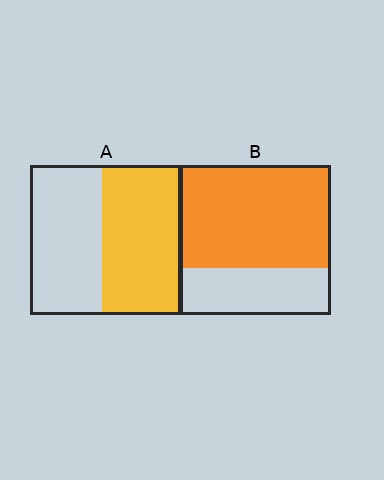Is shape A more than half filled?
Roughly half.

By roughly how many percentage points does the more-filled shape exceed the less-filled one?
By roughly 15 percentage points (B over A).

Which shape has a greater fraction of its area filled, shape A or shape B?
Shape B.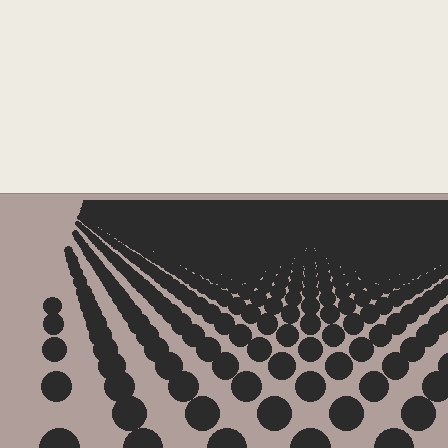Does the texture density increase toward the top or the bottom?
Density increases toward the top.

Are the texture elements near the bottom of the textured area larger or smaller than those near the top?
Larger. Near the bottom, elements are closer to the viewer and appear at a bigger on-screen size.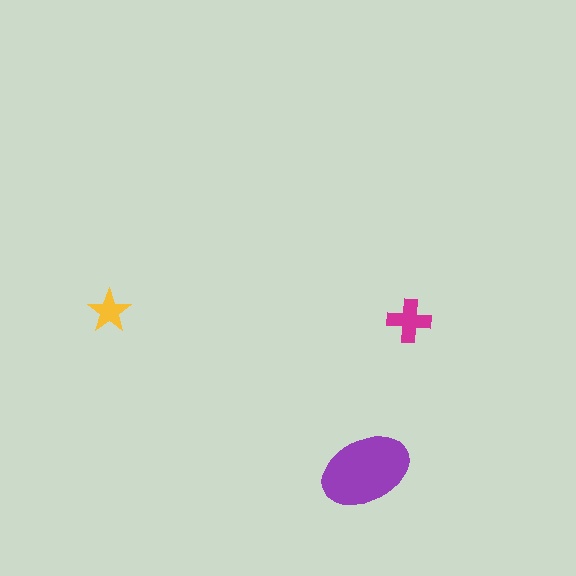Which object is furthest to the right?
The magenta cross is rightmost.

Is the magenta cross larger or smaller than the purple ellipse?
Smaller.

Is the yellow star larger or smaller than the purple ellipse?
Smaller.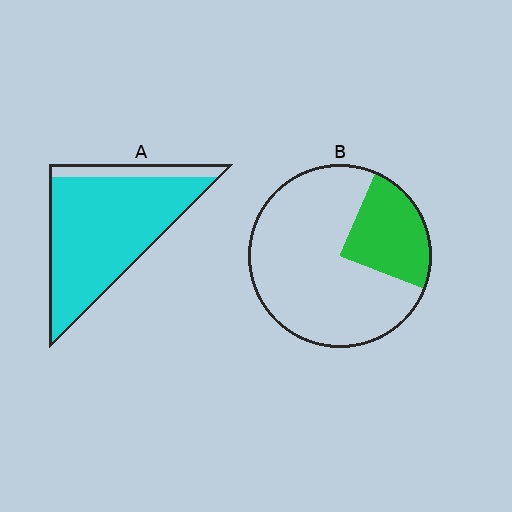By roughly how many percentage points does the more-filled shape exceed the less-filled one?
By roughly 60 percentage points (A over B).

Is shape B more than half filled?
No.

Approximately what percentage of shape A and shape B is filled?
A is approximately 85% and B is approximately 25%.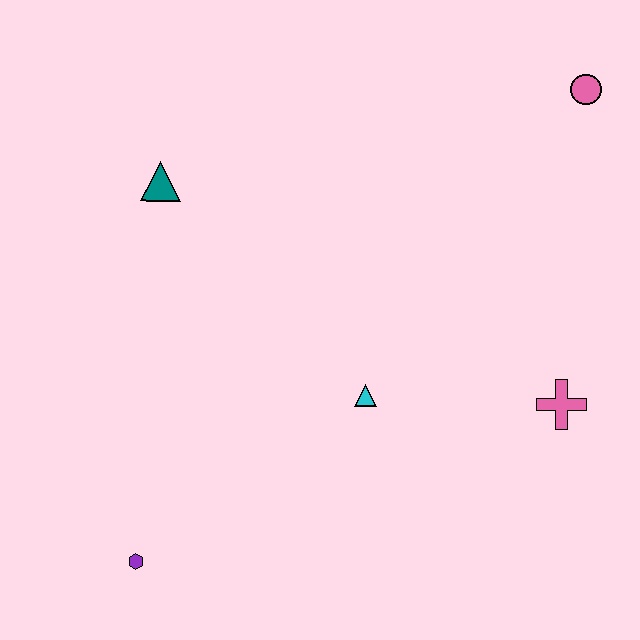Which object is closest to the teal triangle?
The cyan triangle is closest to the teal triangle.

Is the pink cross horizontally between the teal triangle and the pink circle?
Yes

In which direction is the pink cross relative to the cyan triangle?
The pink cross is to the right of the cyan triangle.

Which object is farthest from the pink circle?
The purple hexagon is farthest from the pink circle.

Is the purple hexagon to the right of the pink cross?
No